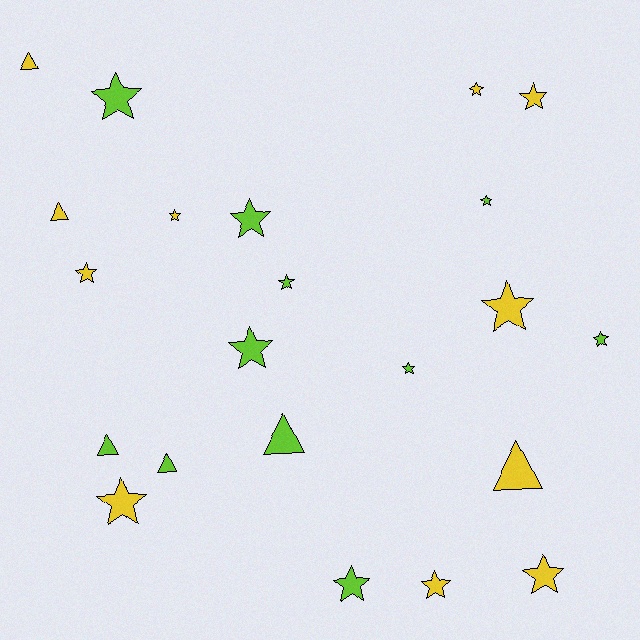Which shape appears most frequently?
Star, with 16 objects.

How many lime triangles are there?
There are 3 lime triangles.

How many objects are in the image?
There are 22 objects.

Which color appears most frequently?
Lime, with 11 objects.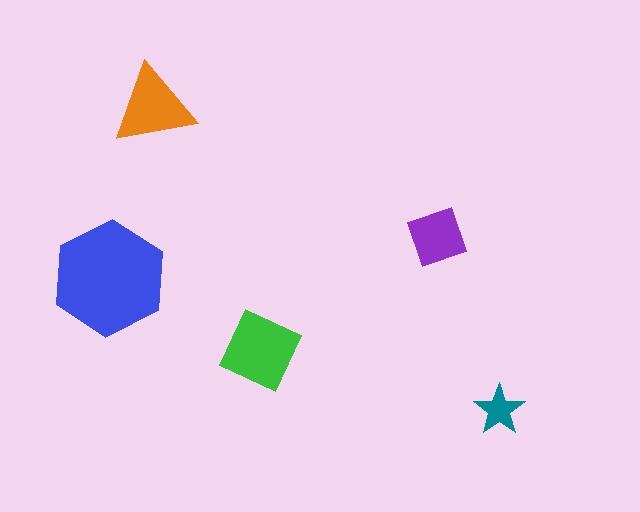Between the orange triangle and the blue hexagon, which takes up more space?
The blue hexagon.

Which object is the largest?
The blue hexagon.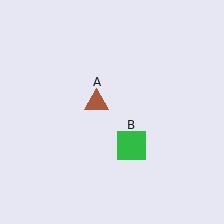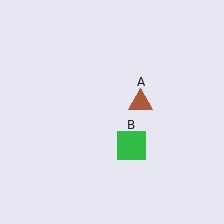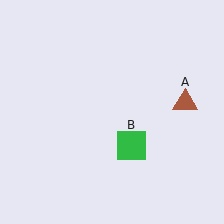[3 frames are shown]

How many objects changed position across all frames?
1 object changed position: brown triangle (object A).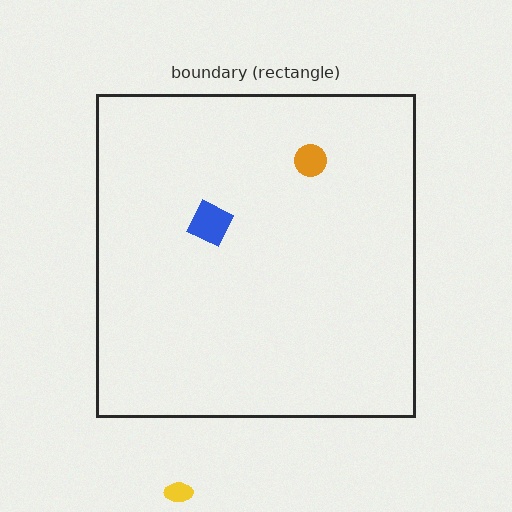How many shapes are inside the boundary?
2 inside, 1 outside.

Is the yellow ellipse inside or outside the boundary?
Outside.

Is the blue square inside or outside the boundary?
Inside.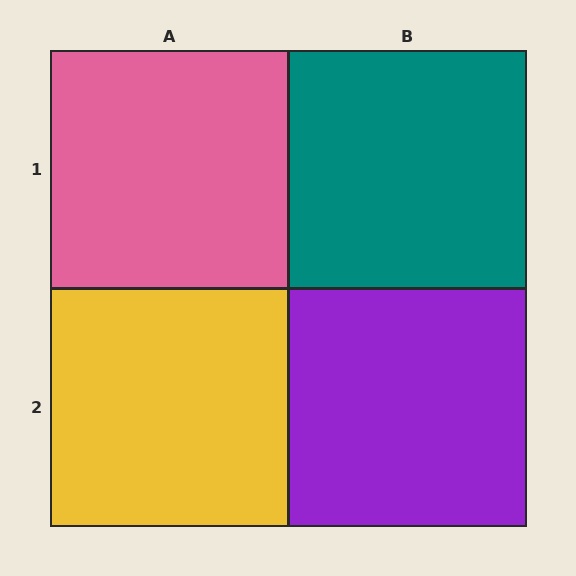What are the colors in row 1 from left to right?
Pink, teal.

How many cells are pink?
1 cell is pink.